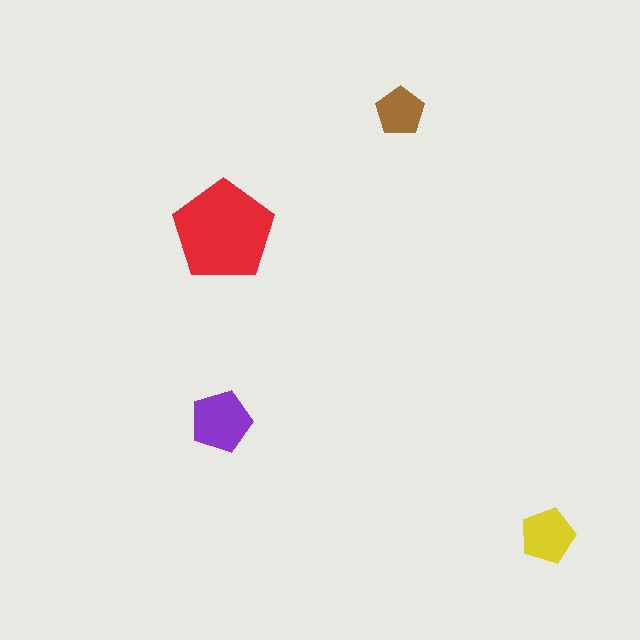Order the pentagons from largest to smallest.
the red one, the purple one, the yellow one, the brown one.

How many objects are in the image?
There are 4 objects in the image.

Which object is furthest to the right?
The yellow pentagon is rightmost.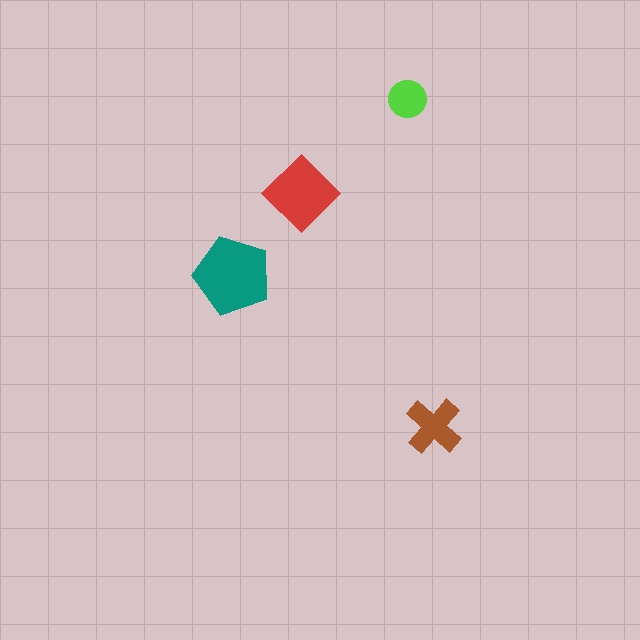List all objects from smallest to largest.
The lime circle, the brown cross, the red diamond, the teal pentagon.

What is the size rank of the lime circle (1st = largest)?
4th.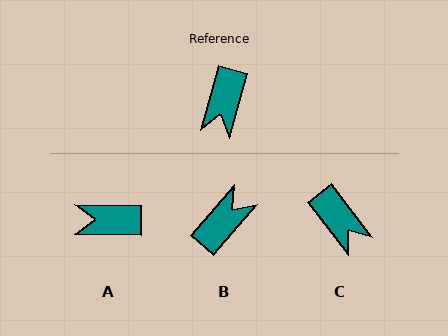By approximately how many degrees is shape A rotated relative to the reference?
Approximately 74 degrees clockwise.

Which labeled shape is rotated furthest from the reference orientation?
B, about 156 degrees away.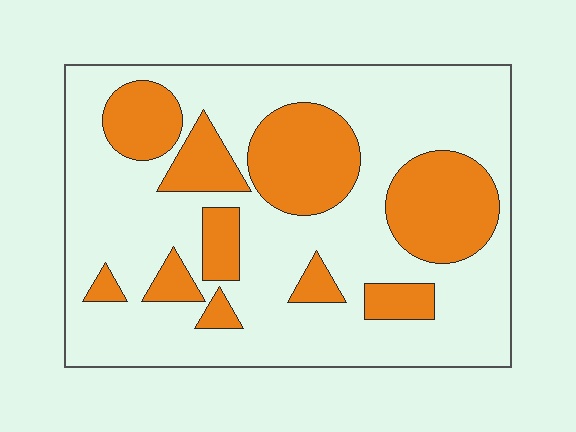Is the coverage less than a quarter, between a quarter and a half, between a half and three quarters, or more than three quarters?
Between a quarter and a half.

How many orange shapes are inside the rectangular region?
10.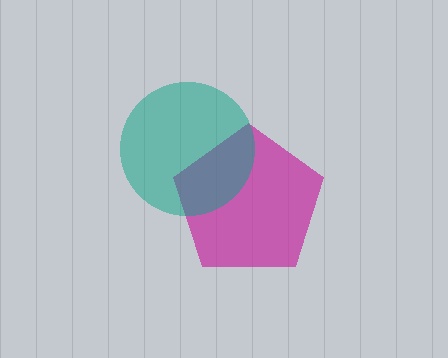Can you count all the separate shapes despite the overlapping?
Yes, there are 2 separate shapes.